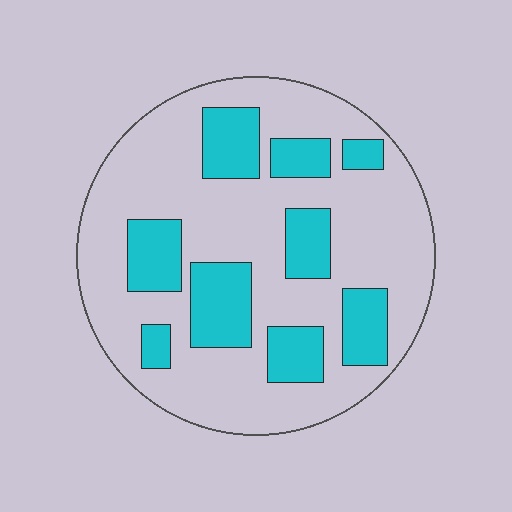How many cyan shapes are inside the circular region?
9.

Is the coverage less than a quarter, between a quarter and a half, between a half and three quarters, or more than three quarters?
Between a quarter and a half.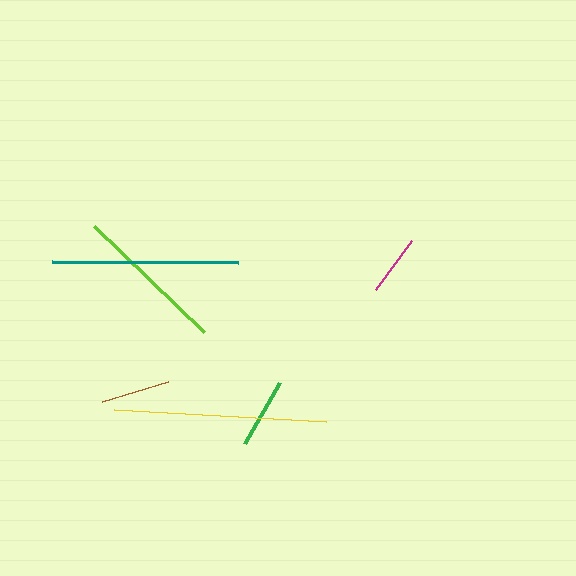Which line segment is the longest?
The yellow line is the longest at approximately 213 pixels.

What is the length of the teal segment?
The teal segment is approximately 186 pixels long.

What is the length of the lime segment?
The lime segment is approximately 153 pixels long.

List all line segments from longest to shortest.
From longest to shortest: yellow, teal, lime, green, brown, magenta.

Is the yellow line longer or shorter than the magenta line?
The yellow line is longer than the magenta line.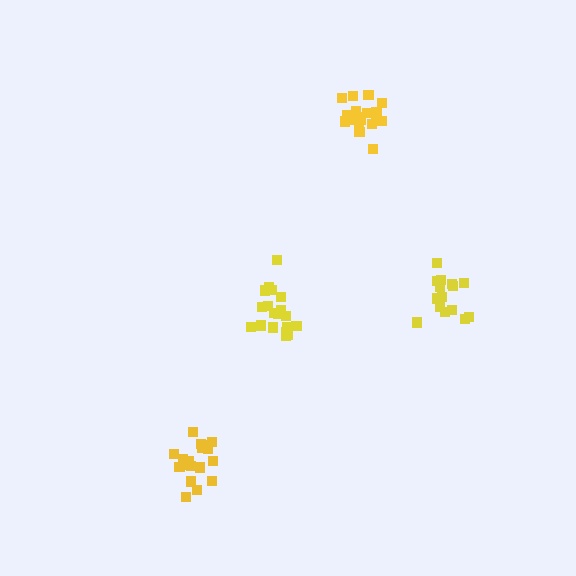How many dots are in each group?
Group 1: 19 dots, Group 2: 20 dots, Group 3: 20 dots, Group 4: 15 dots (74 total).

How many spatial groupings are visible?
There are 4 spatial groupings.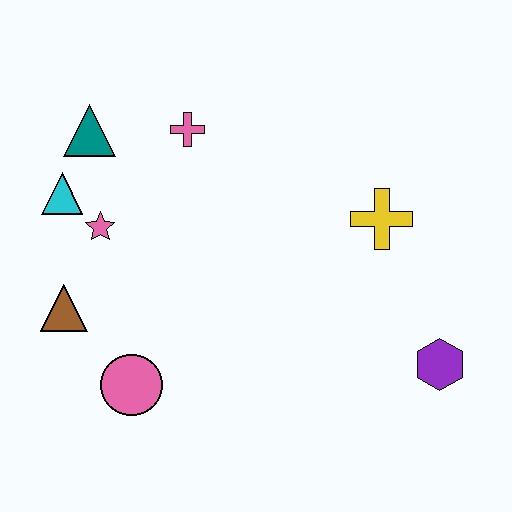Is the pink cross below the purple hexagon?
No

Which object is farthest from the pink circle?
The purple hexagon is farthest from the pink circle.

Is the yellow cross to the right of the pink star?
Yes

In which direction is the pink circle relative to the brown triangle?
The pink circle is below the brown triangle.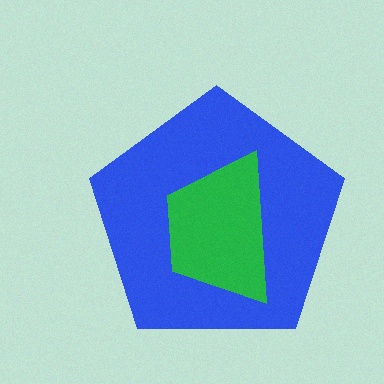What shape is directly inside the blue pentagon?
The green trapezoid.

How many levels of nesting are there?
2.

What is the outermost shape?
The blue pentagon.